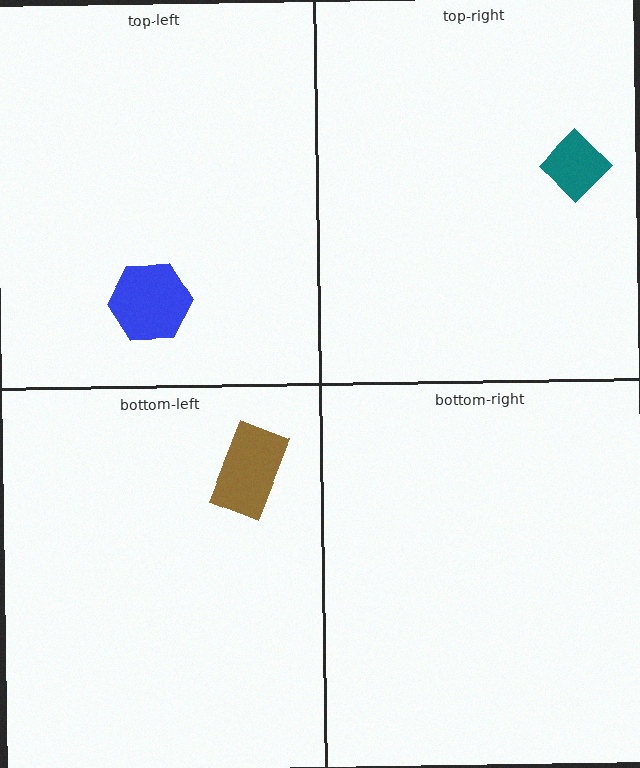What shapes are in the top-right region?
The teal diamond.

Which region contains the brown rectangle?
The bottom-left region.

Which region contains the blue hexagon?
The top-left region.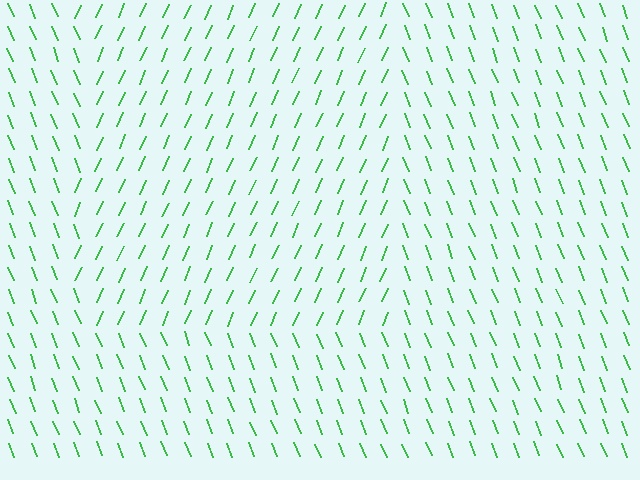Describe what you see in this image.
The image is filled with small green line segments. A rectangle region in the image has lines oriented differently from the surrounding lines, creating a visible texture boundary.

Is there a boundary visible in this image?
Yes, there is a texture boundary formed by a change in line orientation.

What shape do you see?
I see a rectangle.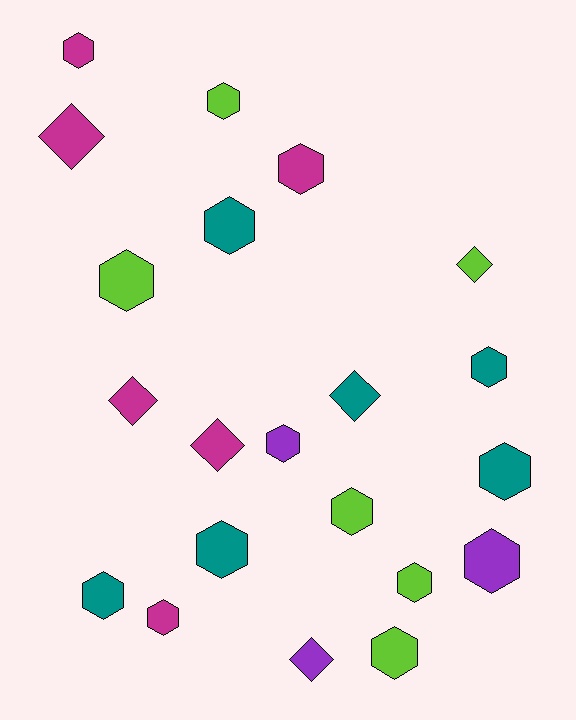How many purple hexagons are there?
There are 2 purple hexagons.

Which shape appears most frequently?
Hexagon, with 15 objects.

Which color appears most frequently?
Magenta, with 6 objects.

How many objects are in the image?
There are 21 objects.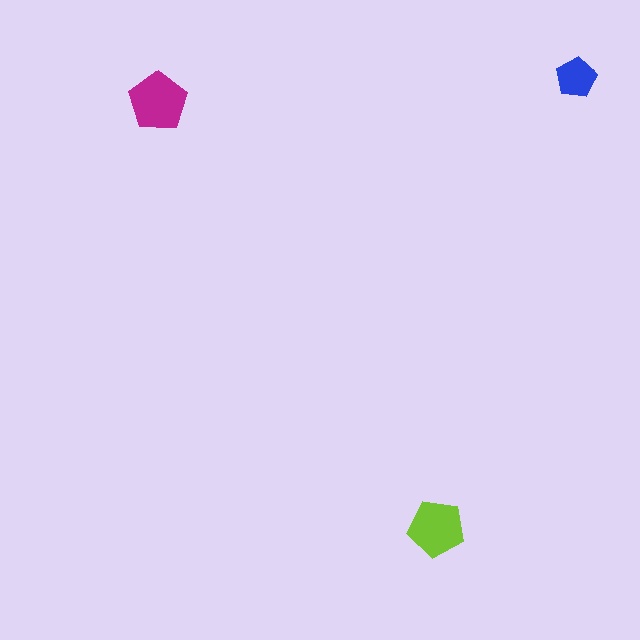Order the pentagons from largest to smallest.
the magenta one, the lime one, the blue one.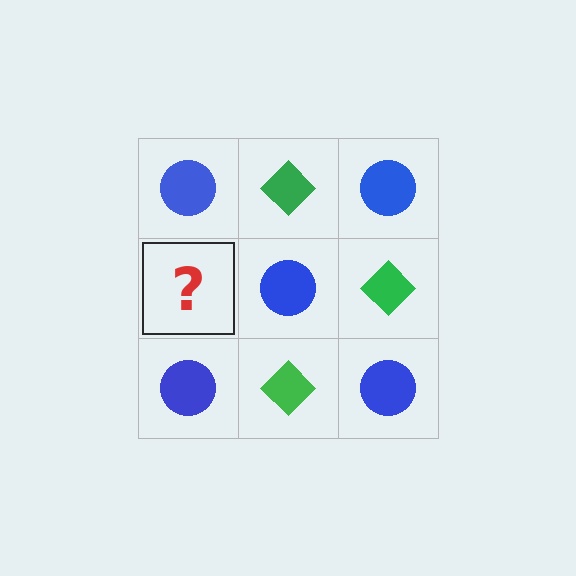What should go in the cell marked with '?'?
The missing cell should contain a green diamond.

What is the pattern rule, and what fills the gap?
The rule is that it alternates blue circle and green diamond in a checkerboard pattern. The gap should be filled with a green diamond.